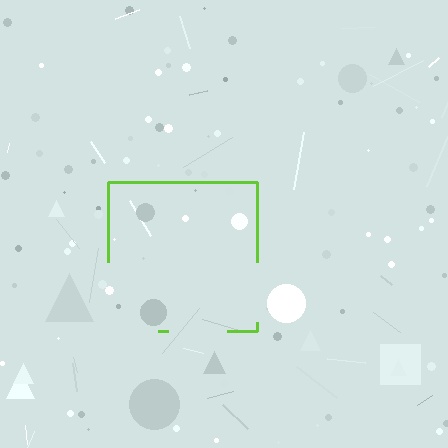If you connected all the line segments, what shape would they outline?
They would outline a square.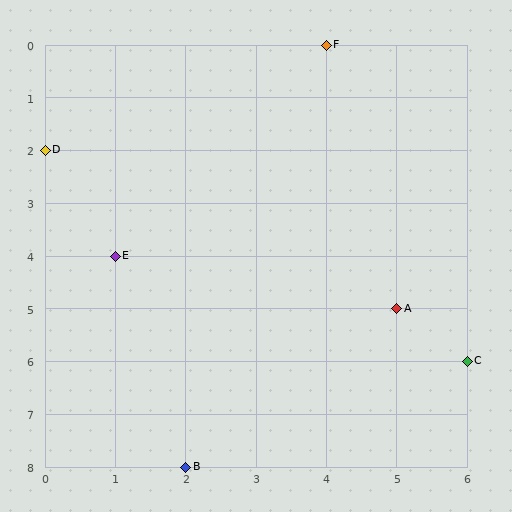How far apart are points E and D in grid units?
Points E and D are 1 column and 2 rows apart (about 2.2 grid units diagonally).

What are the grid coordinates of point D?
Point D is at grid coordinates (0, 2).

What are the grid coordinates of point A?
Point A is at grid coordinates (5, 5).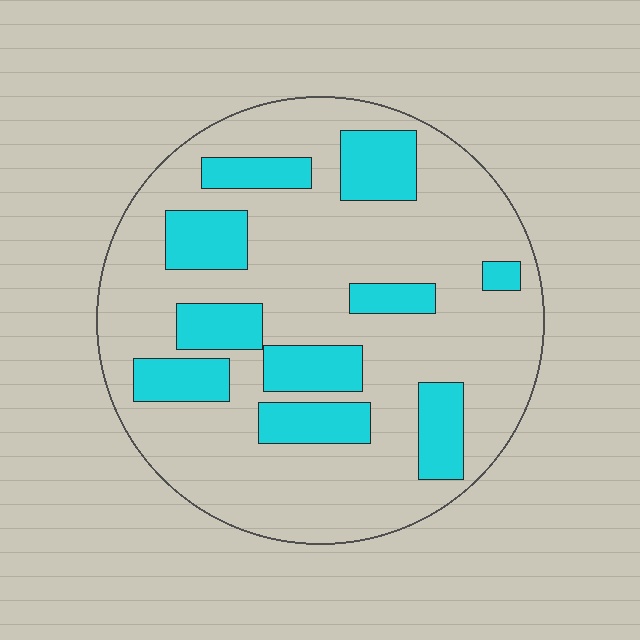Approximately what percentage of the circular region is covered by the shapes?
Approximately 25%.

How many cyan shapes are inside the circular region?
10.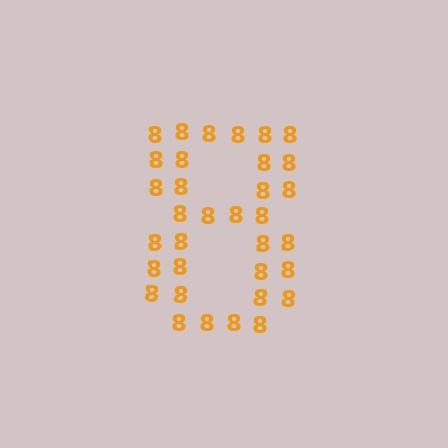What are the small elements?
The small elements are digit 8's.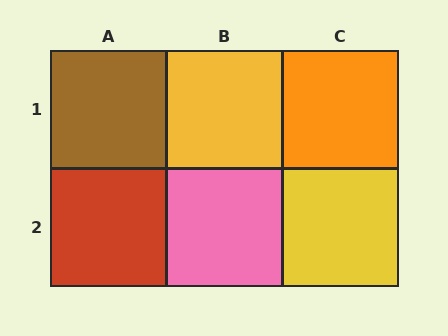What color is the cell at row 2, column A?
Red.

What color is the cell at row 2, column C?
Yellow.